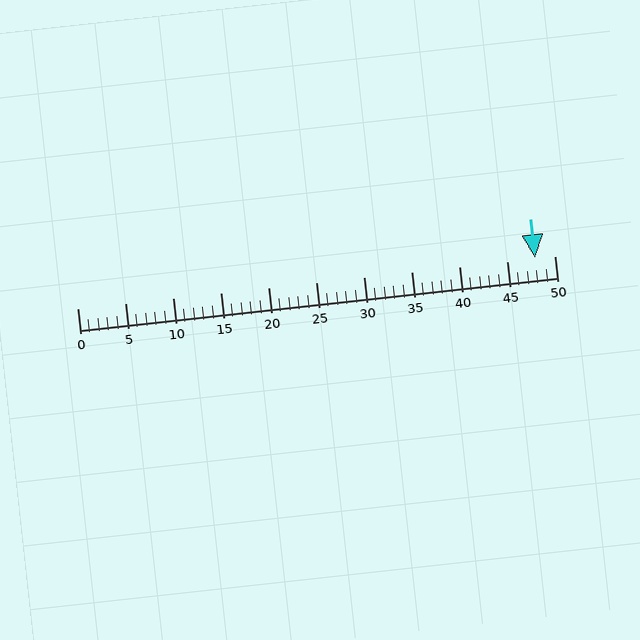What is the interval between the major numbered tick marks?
The major tick marks are spaced 5 units apart.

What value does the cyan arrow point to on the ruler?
The cyan arrow points to approximately 48.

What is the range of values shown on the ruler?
The ruler shows values from 0 to 50.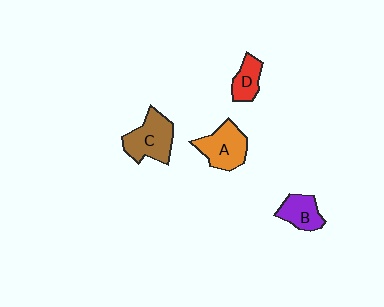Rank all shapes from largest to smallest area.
From largest to smallest: C (brown), A (orange), B (purple), D (red).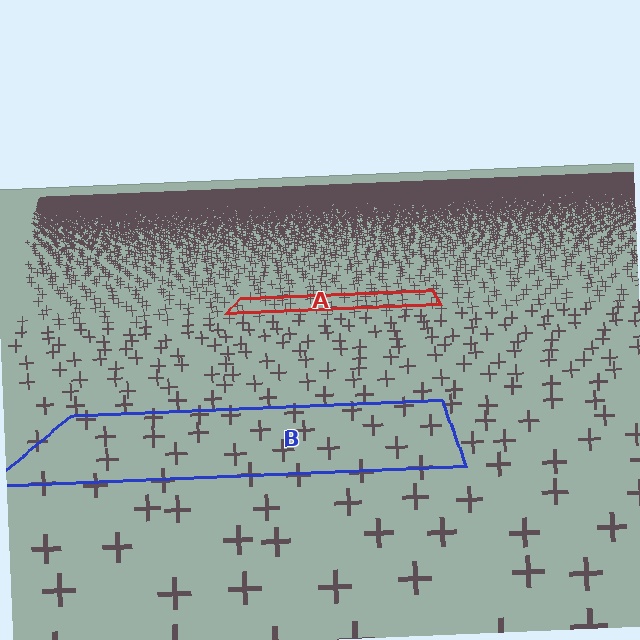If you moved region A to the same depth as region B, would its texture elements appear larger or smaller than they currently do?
They would appear larger. At a closer depth, the same texture elements are projected at a bigger on-screen size.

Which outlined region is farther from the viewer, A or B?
Region A is farther from the viewer — the texture elements inside it appear smaller and more densely packed.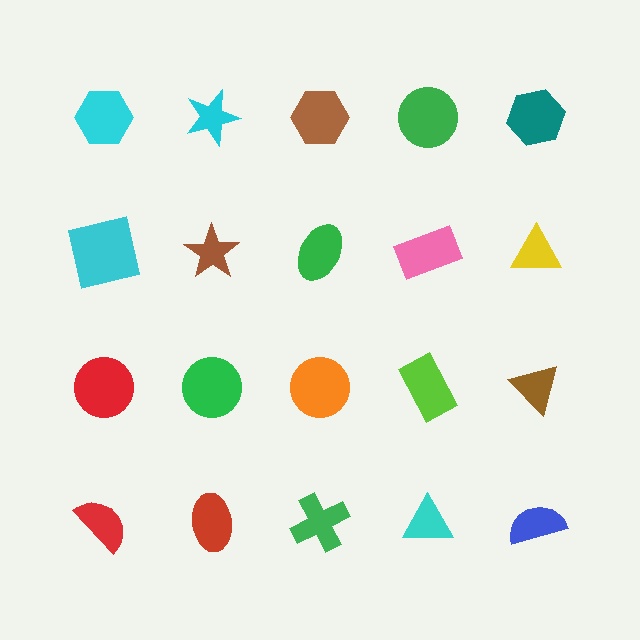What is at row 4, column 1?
A red semicircle.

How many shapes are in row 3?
5 shapes.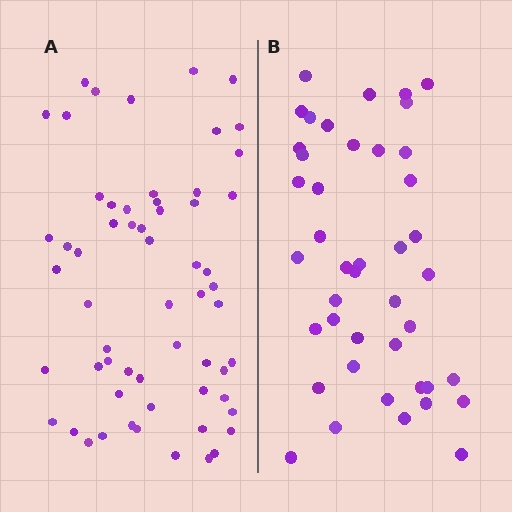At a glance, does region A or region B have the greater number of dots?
Region A (the left region) has more dots.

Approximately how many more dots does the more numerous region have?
Region A has approximately 15 more dots than region B.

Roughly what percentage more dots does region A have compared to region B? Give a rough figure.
About 40% more.